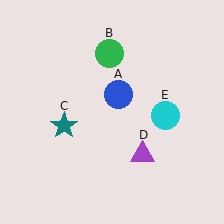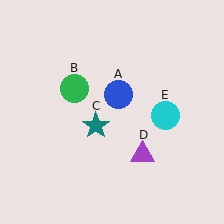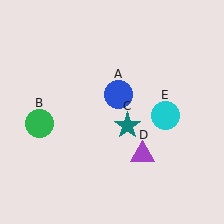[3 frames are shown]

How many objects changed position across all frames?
2 objects changed position: green circle (object B), teal star (object C).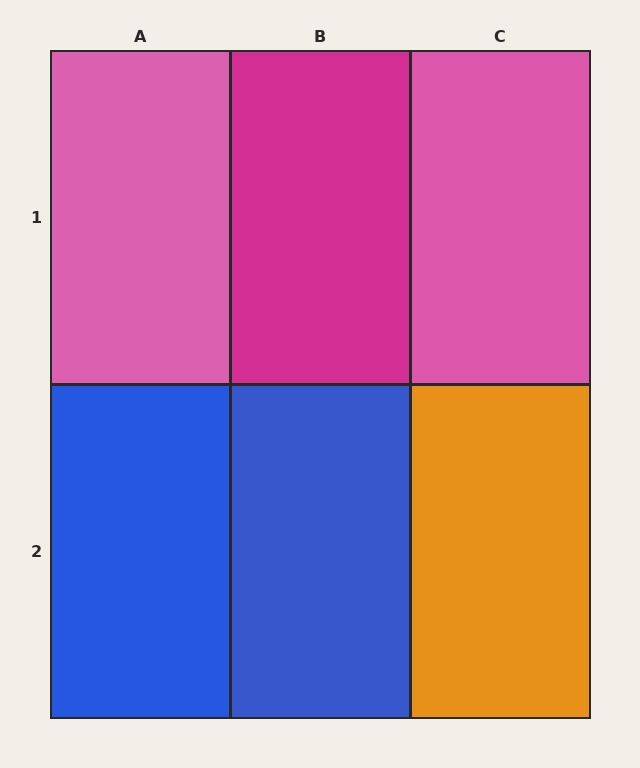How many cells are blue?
2 cells are blue.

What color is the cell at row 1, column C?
Pink.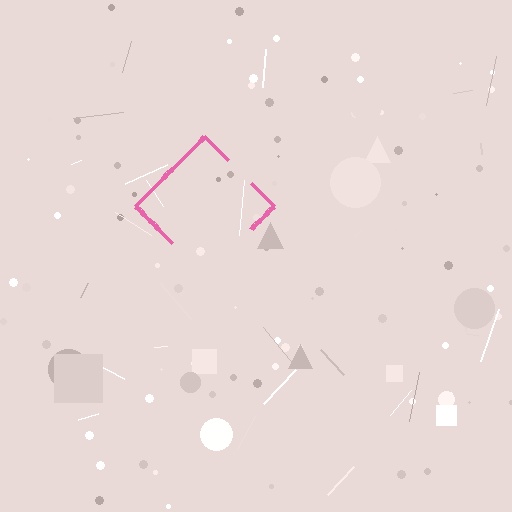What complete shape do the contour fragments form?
The contour fragments form a diamond.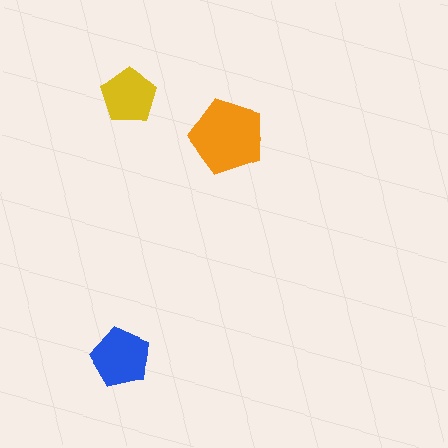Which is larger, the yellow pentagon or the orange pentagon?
The orange one.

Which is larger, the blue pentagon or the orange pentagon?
The orange one.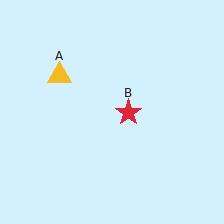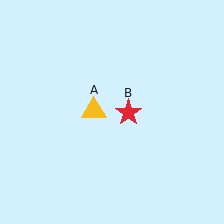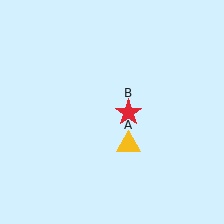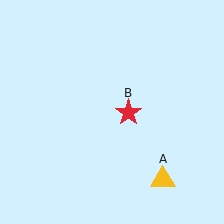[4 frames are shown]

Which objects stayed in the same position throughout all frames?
Red star (object B) remained stationary.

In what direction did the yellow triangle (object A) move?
The yellow triangle (object A) moved down and to the right.